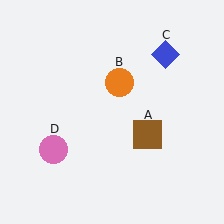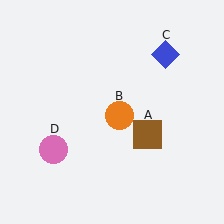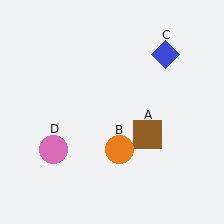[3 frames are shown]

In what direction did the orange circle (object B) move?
The orange circle (object B) moved down.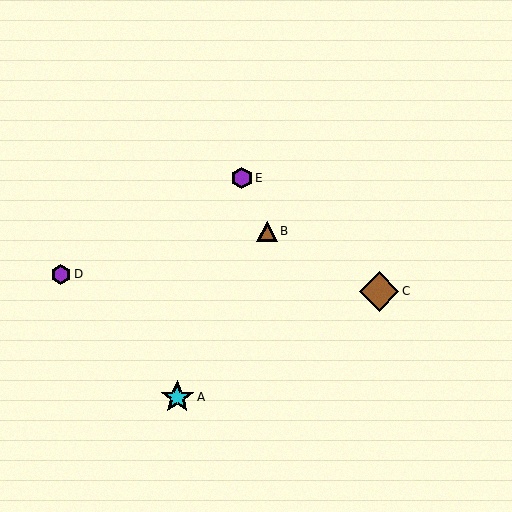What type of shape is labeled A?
Shape A is a cyan star.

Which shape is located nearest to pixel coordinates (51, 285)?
The purple hexagon (labeled D) at (61, 274) is nearest to that location.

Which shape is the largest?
The brown diamond (labeled C) is the largest.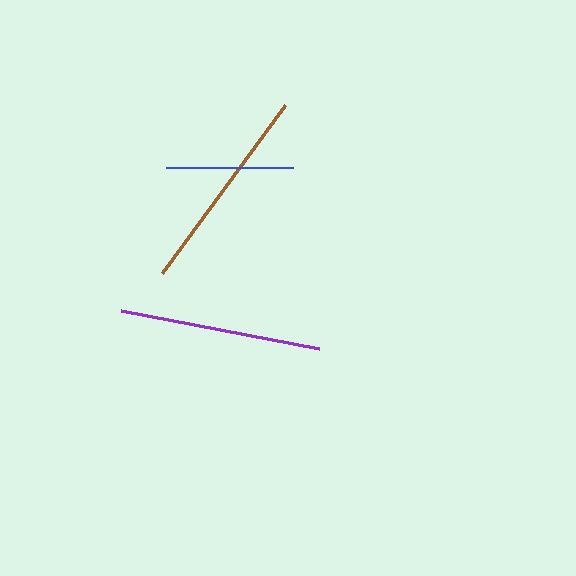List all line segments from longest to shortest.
From longest to shortest: brown, purple, blue.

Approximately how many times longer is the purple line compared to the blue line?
The purple line is approximately 1.6 times the length of the blue line.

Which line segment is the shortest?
The blue line is the shortest at approximately 126 pixels.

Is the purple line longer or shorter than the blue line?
The purple line is longer than the blue line.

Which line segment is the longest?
The brown line is the longest at approximately 208 pixels.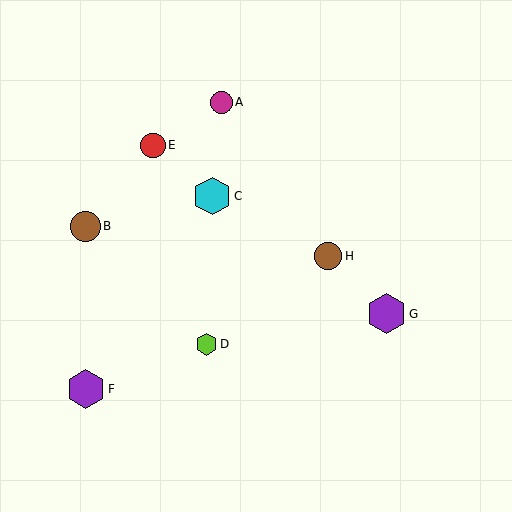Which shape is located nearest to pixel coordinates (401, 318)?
The purple hexagon (labeled G) at (387, 314) is nearest to that location.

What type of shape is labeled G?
Shape G is a purple hexagon.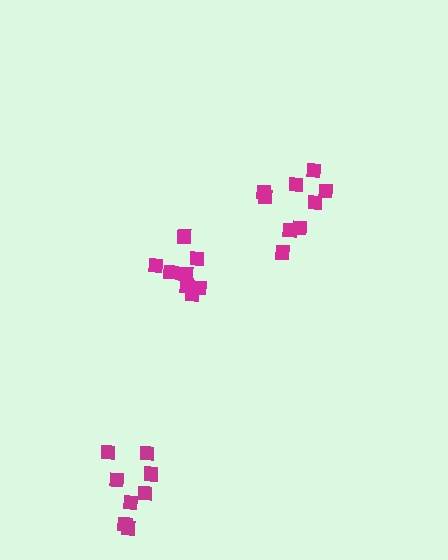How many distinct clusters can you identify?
There are 3 distinct clusters.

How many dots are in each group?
Group 1: 8 dots, Group 2: 8 dots, Group 3: 9 dots (25 total).